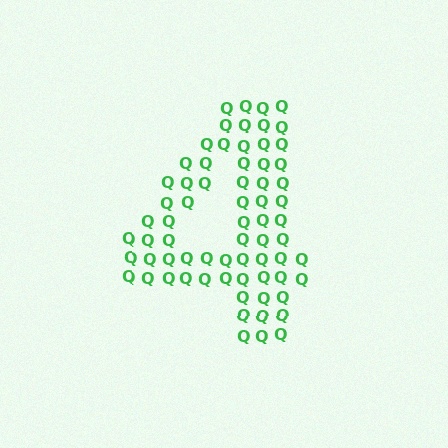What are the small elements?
The small elements are letter Q's.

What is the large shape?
The large shape is the digit 4.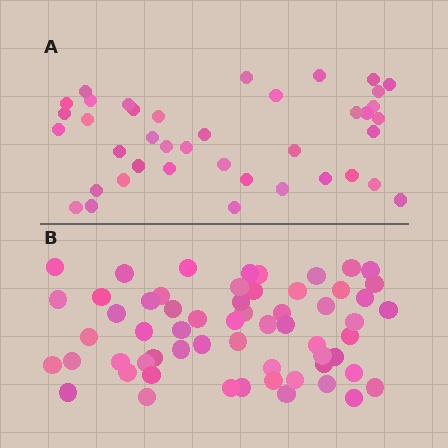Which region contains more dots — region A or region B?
Region B (the bottom region) has more dots.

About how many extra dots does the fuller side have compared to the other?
Region B has approximately 20 more dots than region A.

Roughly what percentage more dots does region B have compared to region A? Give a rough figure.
About 50% more.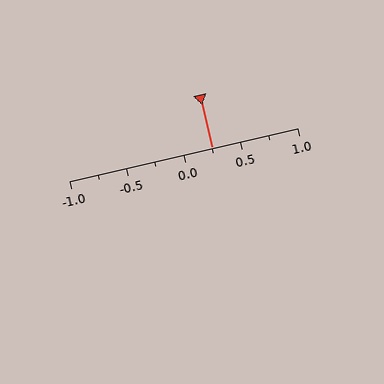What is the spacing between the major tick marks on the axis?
The major ticks are spaced 0.5 apart.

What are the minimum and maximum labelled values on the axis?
The axis runs from -1.0 to 1.0.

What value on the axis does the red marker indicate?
The marker indicates approximately 0.25.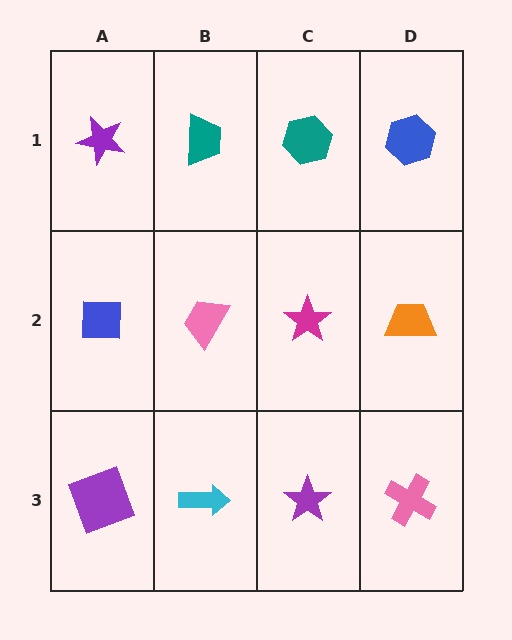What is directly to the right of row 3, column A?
A cyan arrow.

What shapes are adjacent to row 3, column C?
A magenta star (row 2, column C), a cyan arrow (row 3, column B), a pink cross (row 3, column D).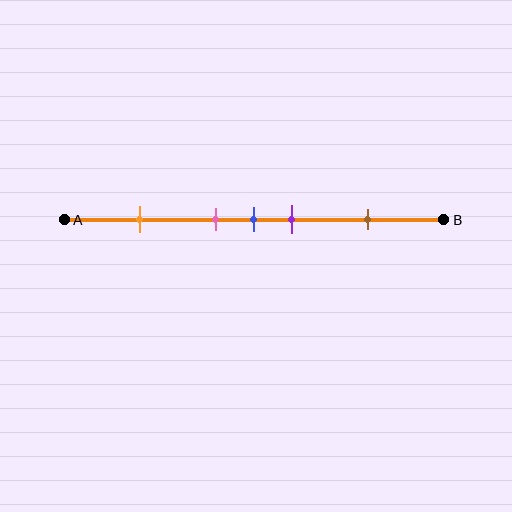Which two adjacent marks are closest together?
The pink and blue marks are the closest adjacent pair.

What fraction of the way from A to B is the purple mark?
The purple mark is approximately 60% (0.6) of the way from A to B.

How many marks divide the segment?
There are 5 marks dividing the segment.